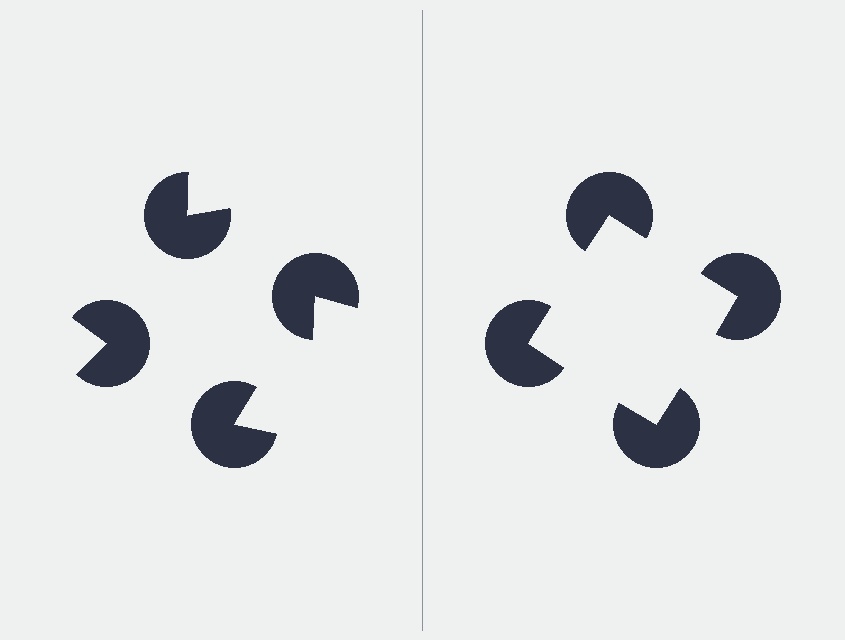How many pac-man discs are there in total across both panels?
8 — 4 on each side.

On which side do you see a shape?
An illusory square appears on the right side. On the left side the wedge cuts are rotated, so no coherent shape forms.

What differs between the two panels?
The pac-man discs are positioned identically on both sides; only the wedge orientations differ. On the right they align to a square; on the left they are misaligned.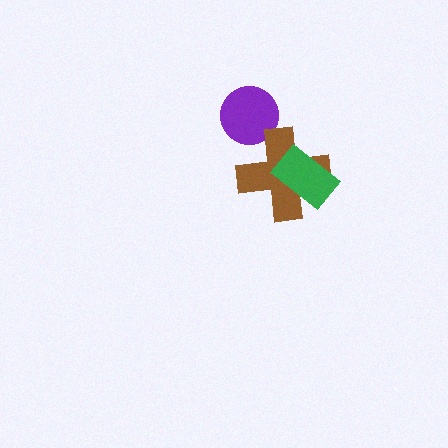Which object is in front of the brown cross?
The green rectangle is in front of the brown cross.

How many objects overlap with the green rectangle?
1 object overlaps with the green rectangle.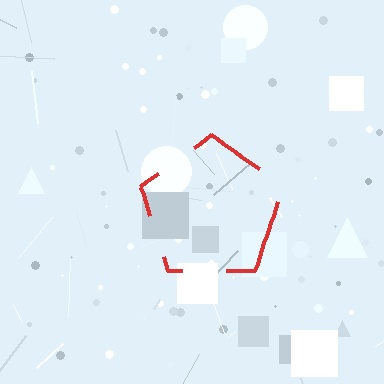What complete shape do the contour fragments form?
The contour fragments form a pentagon.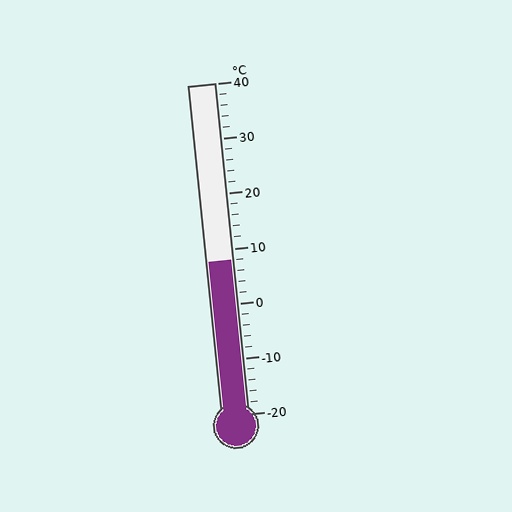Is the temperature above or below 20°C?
The temperature is below 20°C.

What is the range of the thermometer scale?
The thermometer scale ranges from -20°C to 40°C.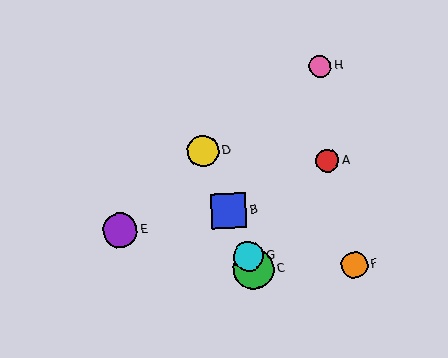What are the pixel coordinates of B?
Object B is at (229, 211).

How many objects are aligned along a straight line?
4 objects (B, C, D, G) are aligned along a straight line.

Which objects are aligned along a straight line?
Objects B, C, D, G are aligned along a straight line.